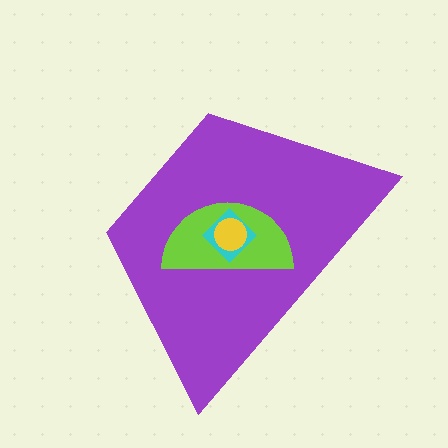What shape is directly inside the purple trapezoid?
The lime semicircle.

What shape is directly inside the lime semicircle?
The cyan diamond.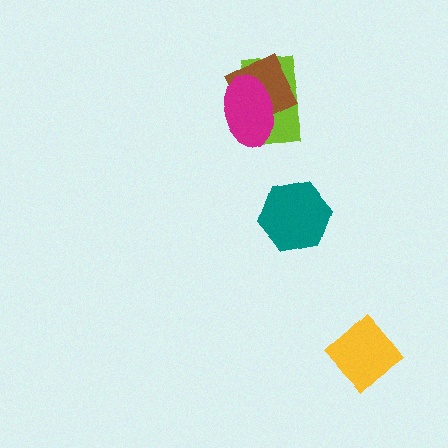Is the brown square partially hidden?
Yes, it is partially covered by another shape.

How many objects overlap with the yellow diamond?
0 objects overlap with the yellow diamond.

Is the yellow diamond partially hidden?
No, no other shape covers it.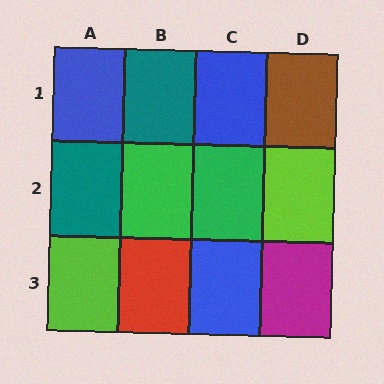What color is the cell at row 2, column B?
Green.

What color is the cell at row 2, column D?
Lime.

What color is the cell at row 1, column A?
Blue.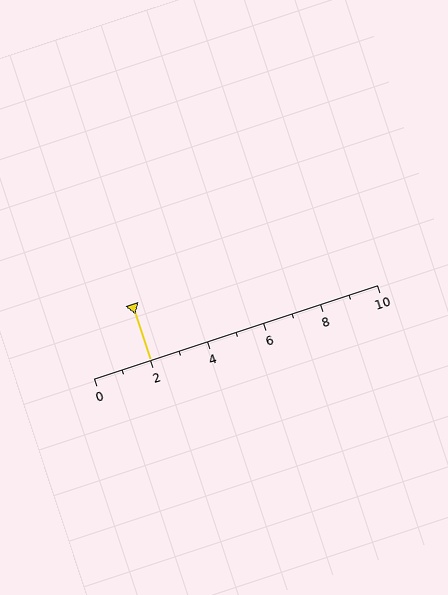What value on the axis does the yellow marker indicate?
The marker indicates approximately 2.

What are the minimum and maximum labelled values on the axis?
The axis runs from 0 to 10.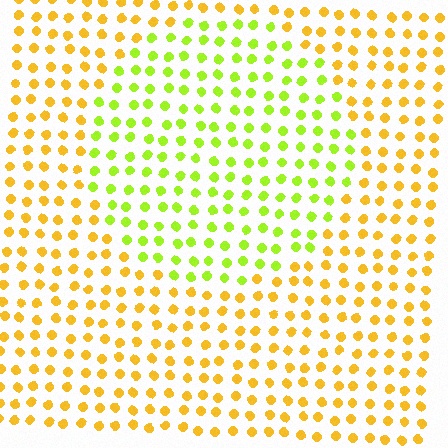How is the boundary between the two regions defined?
The boundary is defined purely by a slight shift in hue (about 42 degrees). Spacing, size, and orientation are identical on both sides.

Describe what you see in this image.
The image is filled with small yellow elements in a uniform arrangement. A circle-shaped region is visible where the elements are tinted to a slightly different hue, forming a subtle color boundary.